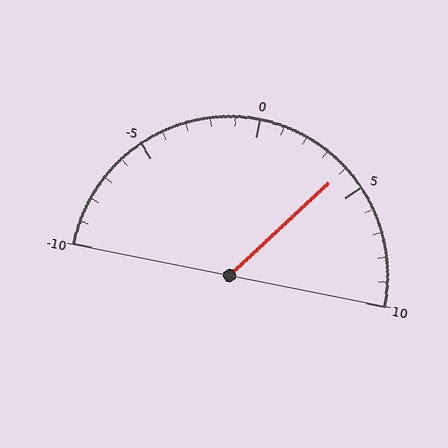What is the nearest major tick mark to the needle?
The nearest major tick mark is 5.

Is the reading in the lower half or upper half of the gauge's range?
The reading is in the upper half of the range (-10 to 10).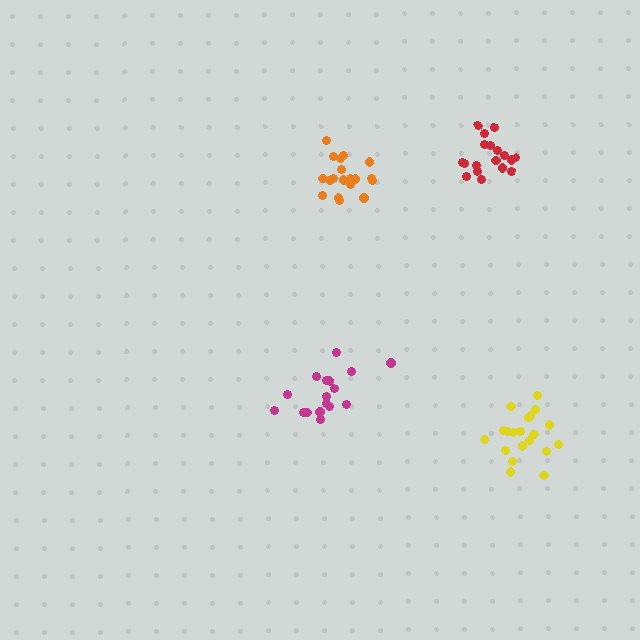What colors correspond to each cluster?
The clusters are colored: magenta, yellow, red, orange.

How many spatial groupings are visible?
There are 4 spatial groupings.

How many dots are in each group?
Group 1: 17 dots, Group 2: 20 dots, Group 3: 18 dots, Group 4: 19 dots (74 total).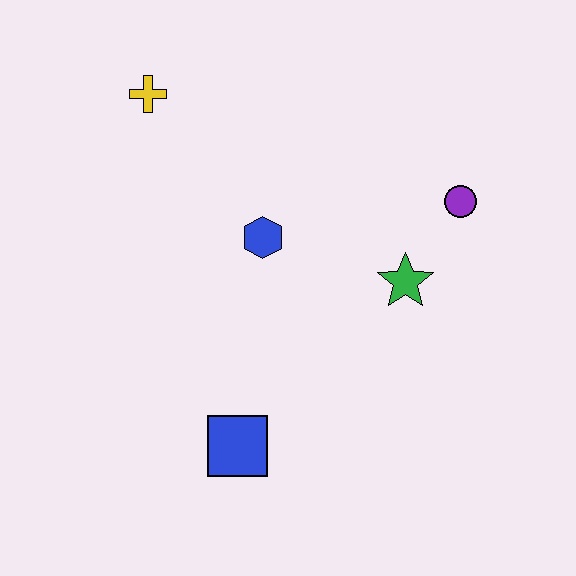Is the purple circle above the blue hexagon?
Yes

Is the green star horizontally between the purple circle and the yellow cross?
Yes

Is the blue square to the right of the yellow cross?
Yes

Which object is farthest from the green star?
The yellow cross is farthest from the green star.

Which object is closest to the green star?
The purple circle is closest to the green star.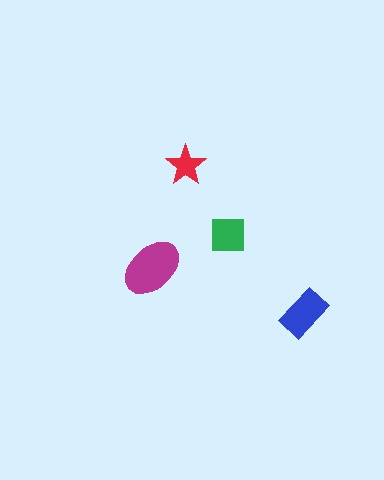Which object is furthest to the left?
The magenta ellipse is leftmost.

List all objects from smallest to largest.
The red star, the green square, the blue rectangle, the magenta ellipse.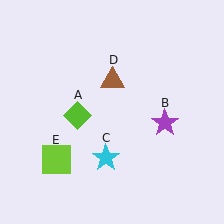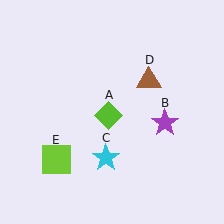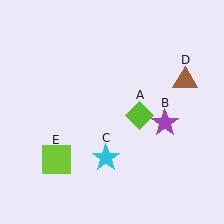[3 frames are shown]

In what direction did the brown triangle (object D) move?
The brown triangle (object D) moved right.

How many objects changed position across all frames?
2 objects changed position: lime diamond (object A), brown triangle (object D).